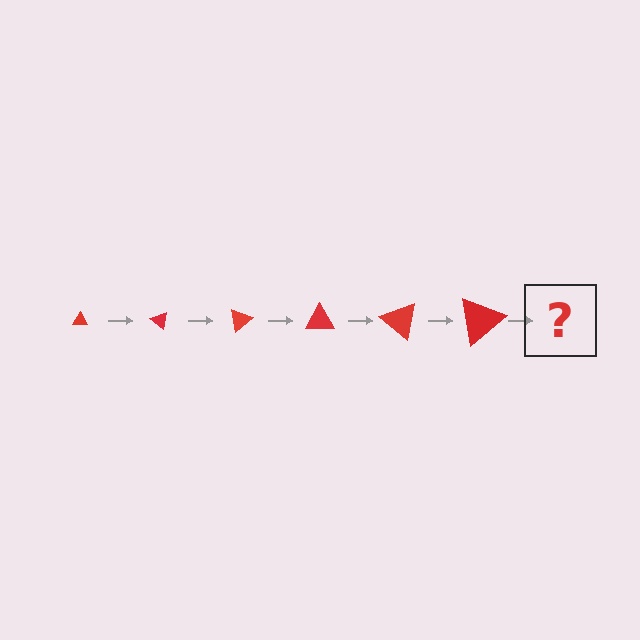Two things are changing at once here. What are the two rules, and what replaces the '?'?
The two rules are that the triangle grows larger each step and it rotates 40 degrees each step. The '?' should be a triangle, larger than the previous one and rotated 240 degrees from the start.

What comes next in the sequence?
The next element should be a triangle, larger than the previous one and rotated 240 degrees from the start.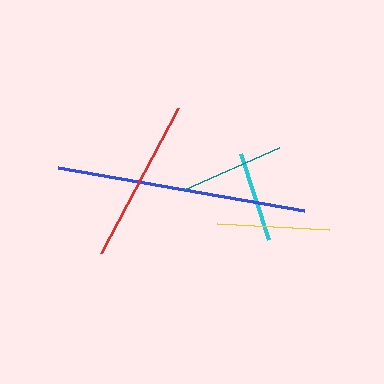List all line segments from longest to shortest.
From longest to shortest: blue, red, yellow, teal, cyan.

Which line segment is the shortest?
The cyan line is the shortest at approximately 90 pixels.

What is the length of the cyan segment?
The cyan segment is approximately 90 pixels long.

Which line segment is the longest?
The blue line is the longest at approximately 250 pixels.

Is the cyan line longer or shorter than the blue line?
The blue line is longer than the cyan line.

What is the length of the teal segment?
The teal segment is approximately 104 pixels long.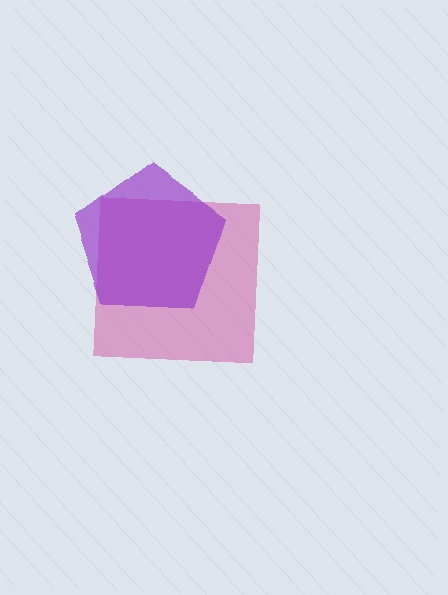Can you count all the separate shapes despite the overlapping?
Yes, there are 2 separate shapes.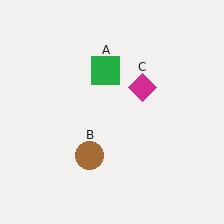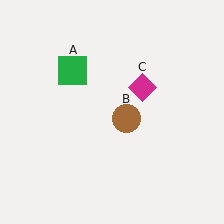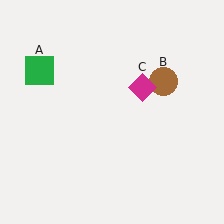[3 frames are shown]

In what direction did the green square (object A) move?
The green square (object A) moved left.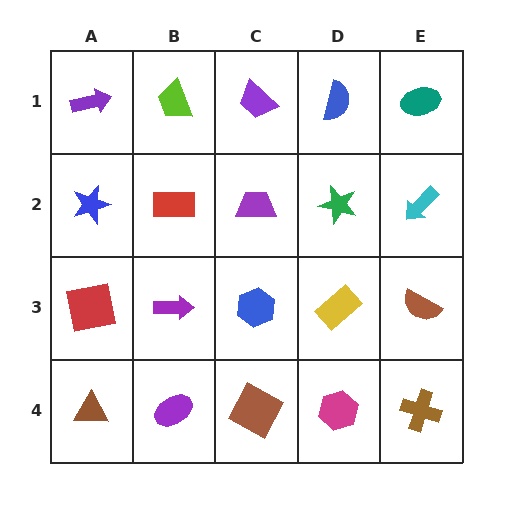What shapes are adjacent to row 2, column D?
A blue semicircle (row 1, column D), a yellow rectangle (row 3, column D), a purple trapezoid (row 2, column C), a cyan arrow (row 2, column E).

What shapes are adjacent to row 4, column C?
A blue hexagon (row 3, column C), a purple ellipse (row 4, column B), a magenta hexagon (row 4, column D).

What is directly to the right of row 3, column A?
A purple arrow.